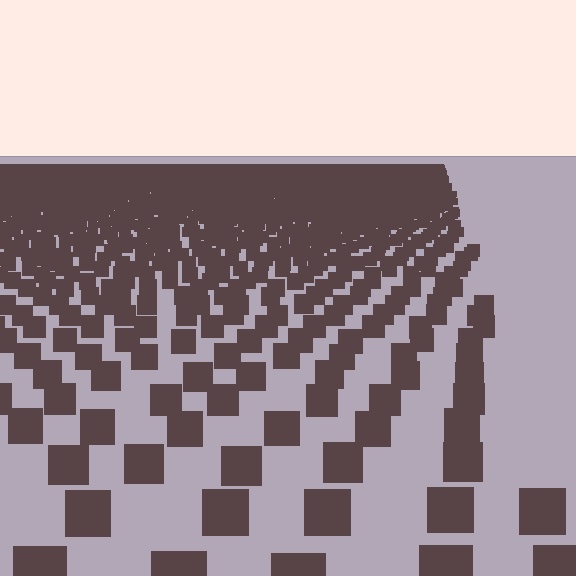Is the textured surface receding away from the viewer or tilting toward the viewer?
The surface is receding away from the viewer. Texture elements get smaller and denser toward the top.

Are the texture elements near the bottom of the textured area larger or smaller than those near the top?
Larger. Near the bottom, elements are closer to the viewer and appear at a bigger on-screen size.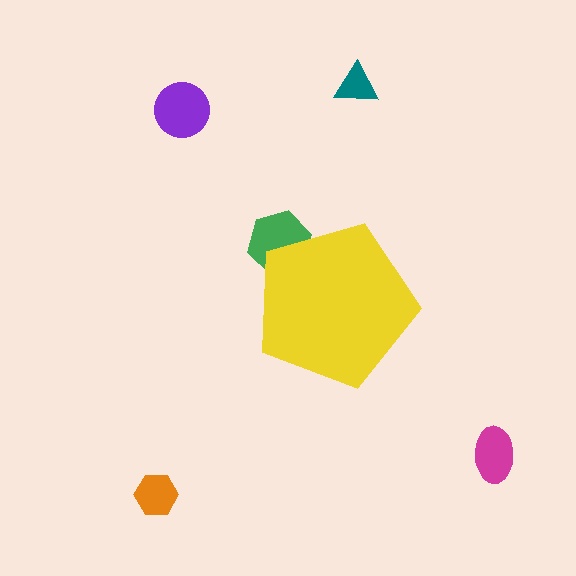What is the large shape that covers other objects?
A yellow pentagon.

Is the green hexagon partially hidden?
Yes, the green hexagon is partially hidden behind the yellow pentagon.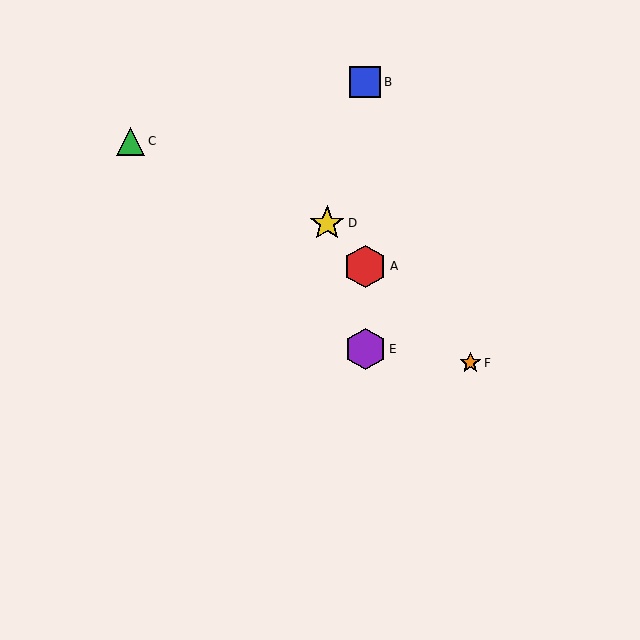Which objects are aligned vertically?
Objects A, B, E are aligned vertically.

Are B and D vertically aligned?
No, B is at x≈365 and D is at x≈327.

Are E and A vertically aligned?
Yes, both are at x≈365.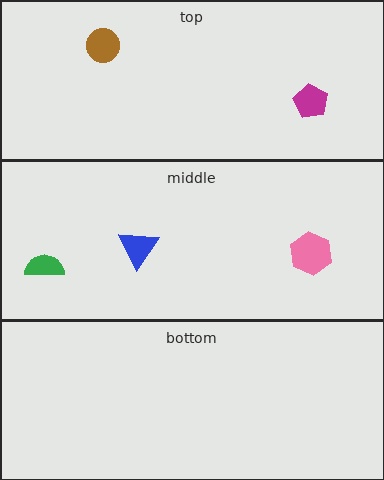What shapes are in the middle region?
The pink hexagon, the blue triangle, the green semicircle.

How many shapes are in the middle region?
3.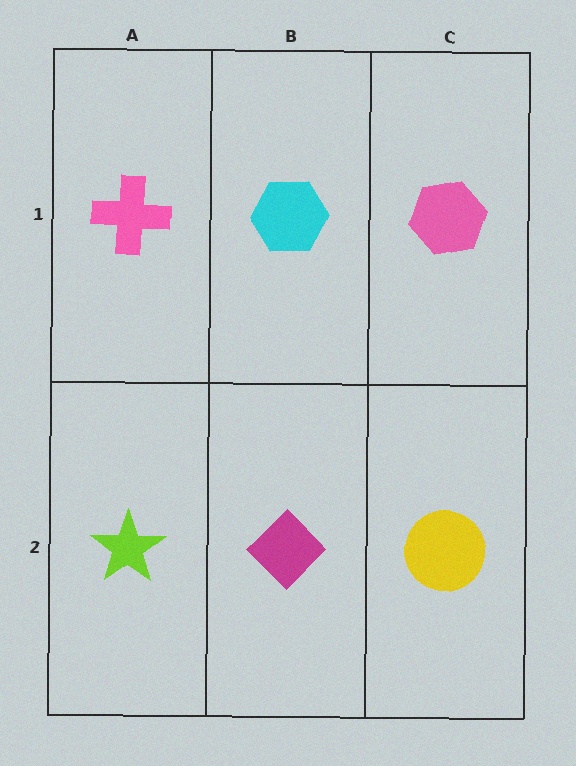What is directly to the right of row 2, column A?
A magenta diamond.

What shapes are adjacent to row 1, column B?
A magenta diamond (row 2, column B), a pink cross (row 1, column A), a pink hexagon (row 1, column C).